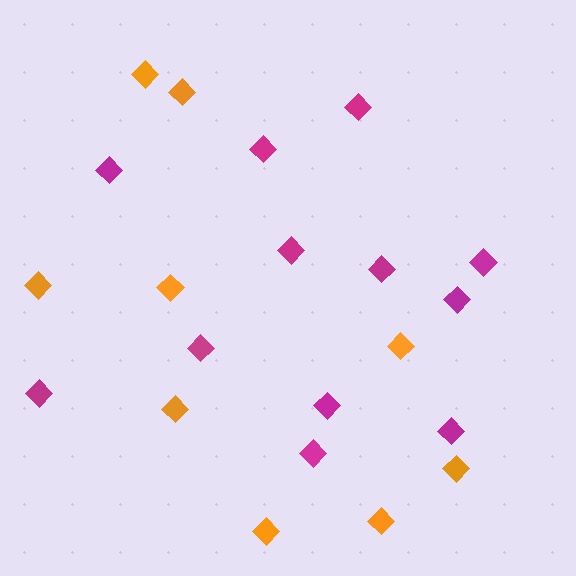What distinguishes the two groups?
There are 2 groups: one group of orange diamonds (9) and one group of magenta diamonds (12).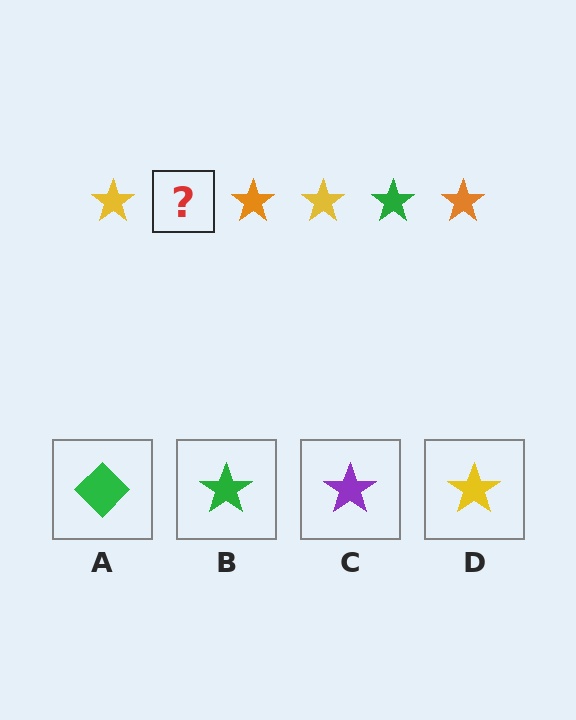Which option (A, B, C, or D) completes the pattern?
B.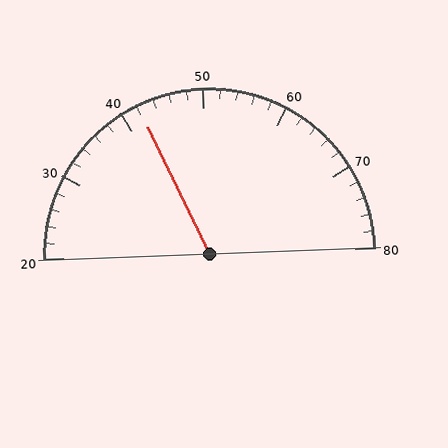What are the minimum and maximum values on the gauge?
The gauge ranges from 20 to 80.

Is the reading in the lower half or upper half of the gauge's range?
The reading is in the lower half of the range (20 to 80).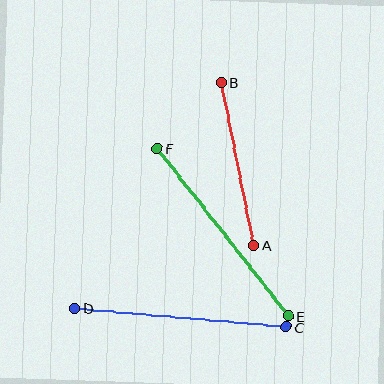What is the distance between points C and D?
The distance is approximately 212 pixels.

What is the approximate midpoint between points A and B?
The midpoint is at approximately (238, 164) pixels.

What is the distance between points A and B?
The distance is approximately 166 pixels.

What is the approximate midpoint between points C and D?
The midpoint is at approximately (180, 318) pixels.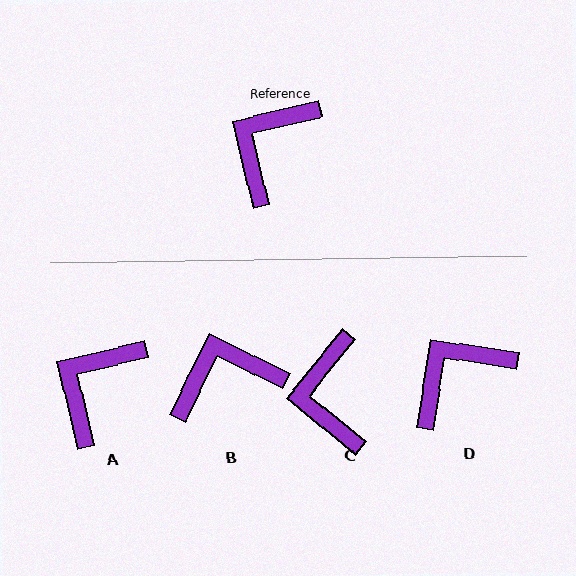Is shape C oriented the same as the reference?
No, it is off by about 38 degrees.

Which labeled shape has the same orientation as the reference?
A.